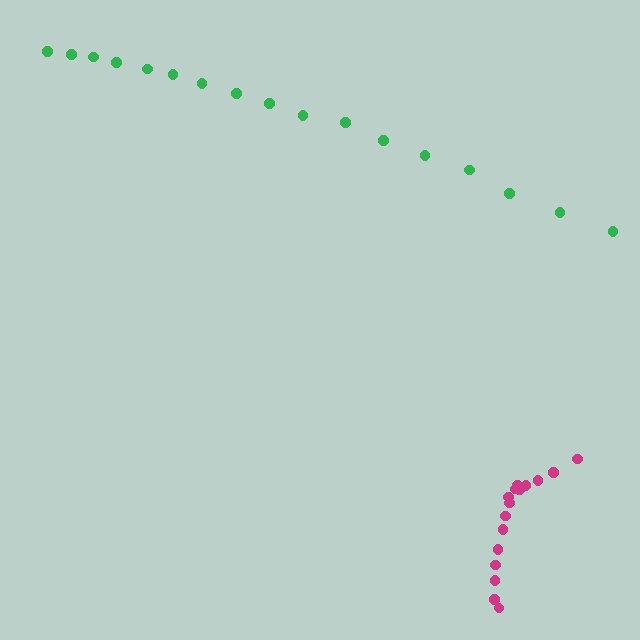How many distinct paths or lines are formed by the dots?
There are 2 distinct paths.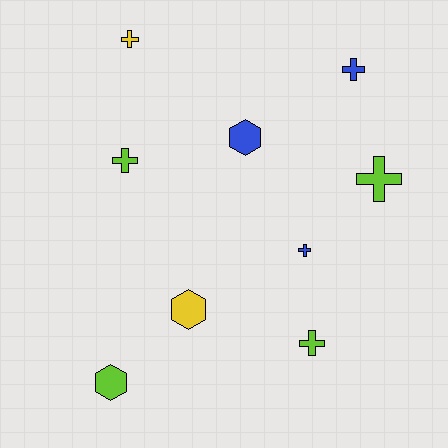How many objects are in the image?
There are 9 objects.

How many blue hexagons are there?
There is 1 blue hexagon.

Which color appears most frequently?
Lime, with 4 objects.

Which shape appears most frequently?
Cross, with 6 objects.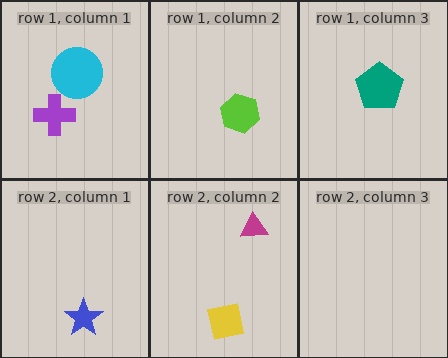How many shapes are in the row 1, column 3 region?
1.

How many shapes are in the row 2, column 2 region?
2.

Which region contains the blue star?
The row 2, column 1 region.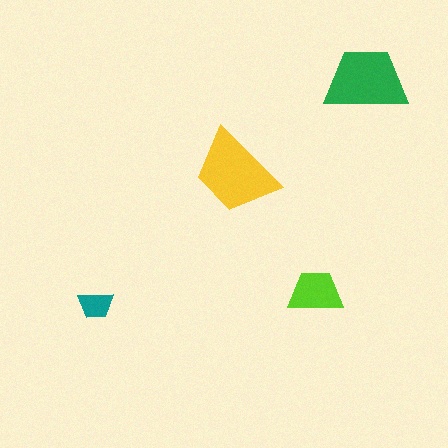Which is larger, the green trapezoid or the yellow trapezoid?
The yellow one.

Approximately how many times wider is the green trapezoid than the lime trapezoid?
About 1.5 times wider.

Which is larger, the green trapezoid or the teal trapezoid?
The green one.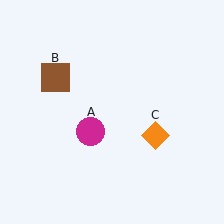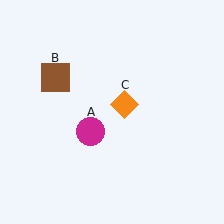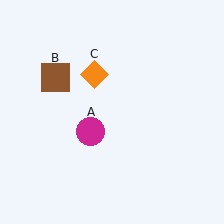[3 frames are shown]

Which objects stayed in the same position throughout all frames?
Magenta circle (object A) and brown square (object B) remained stationary.